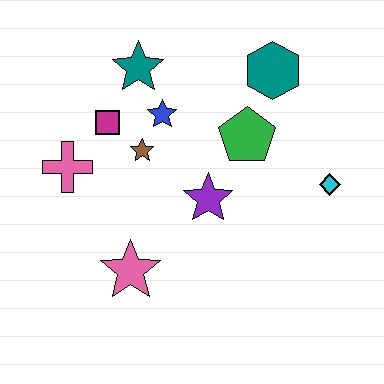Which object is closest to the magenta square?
The brown star is closest to the magenta square.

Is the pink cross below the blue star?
Yes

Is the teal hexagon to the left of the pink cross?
No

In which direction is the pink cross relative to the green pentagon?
The pink cross is to the left of the green pentagon.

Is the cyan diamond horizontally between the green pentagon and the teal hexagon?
No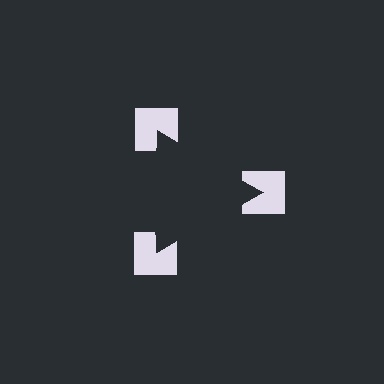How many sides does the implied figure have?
3 sides.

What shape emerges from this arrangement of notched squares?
An illusory triangle — its edges are inferred from the aligned wedge cuts in the notched squares, not physically drawn.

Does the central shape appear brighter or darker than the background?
It typically appears slightly darker than the background, even though no actual brightness change is drawn.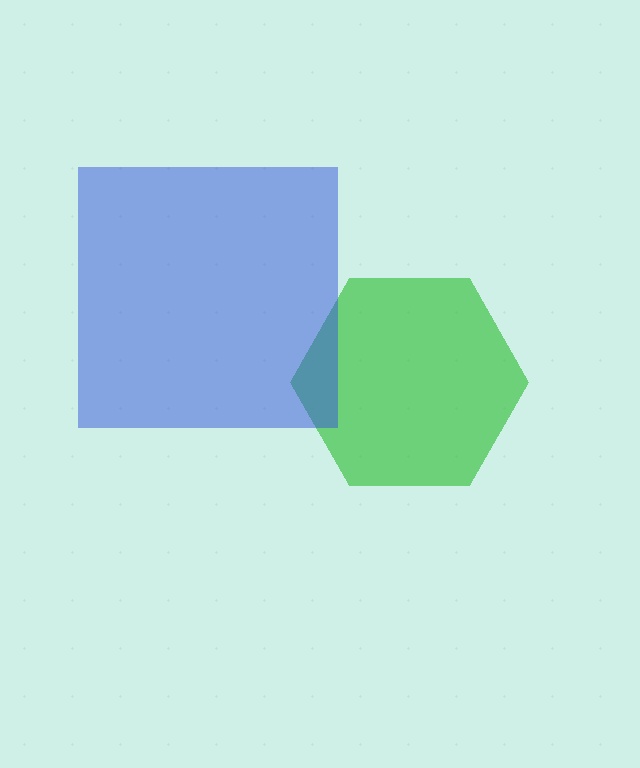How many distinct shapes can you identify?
There are 2 distinct shapes: a green hexagon, a blue square.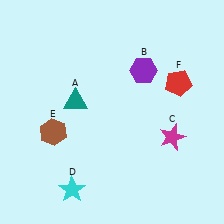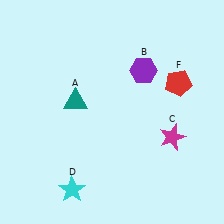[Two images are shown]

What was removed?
The brown hexagon (E) was removed in Image 2.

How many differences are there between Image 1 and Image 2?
There is 1 difference between the two images.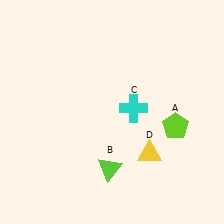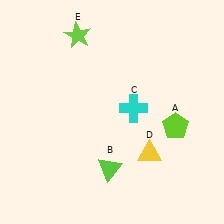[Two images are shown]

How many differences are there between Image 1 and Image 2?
There is 1 difference between the two images.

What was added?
A lime star (E) was added in Image 2.